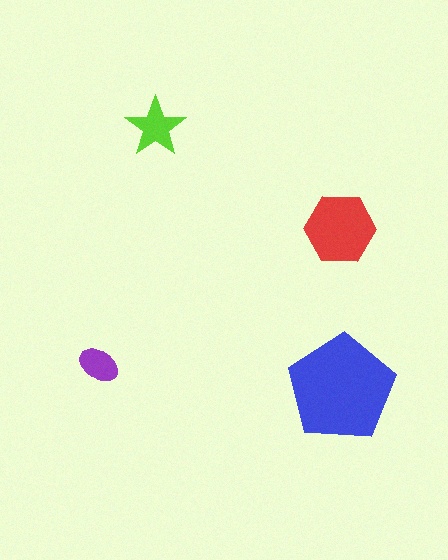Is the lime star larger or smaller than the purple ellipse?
Larger.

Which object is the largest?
The blue pentagon.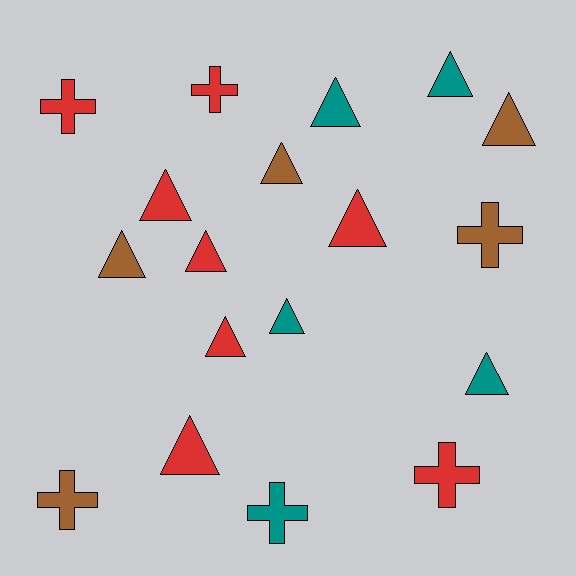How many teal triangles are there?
There are 4 teal triangles.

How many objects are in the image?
There are 18 objects.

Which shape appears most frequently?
Triangle, with 12 objects.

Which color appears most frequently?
Red, with 8 objects.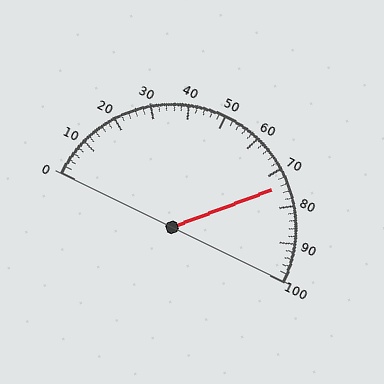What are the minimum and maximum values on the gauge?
The gauge ranges from 0 to 100.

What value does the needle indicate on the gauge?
The needle indicates approximately 74.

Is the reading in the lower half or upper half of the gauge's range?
The reading is in the upper half of the range (0 to 100).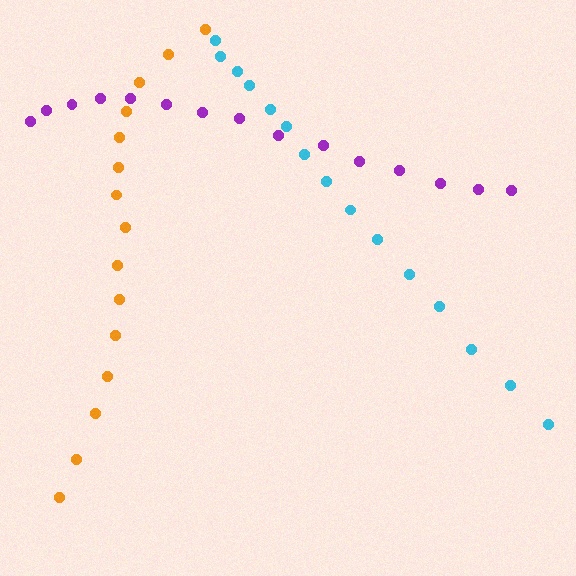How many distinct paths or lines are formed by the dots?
There are 3 distinct paths.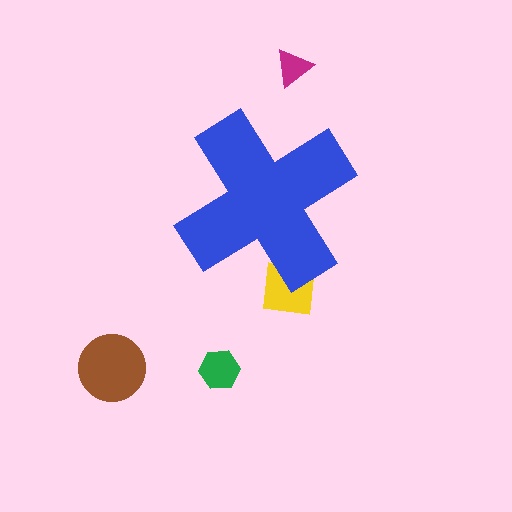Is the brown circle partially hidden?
No, the brown circle is fully visible.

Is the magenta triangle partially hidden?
No, the magenta triangle is fully visible.